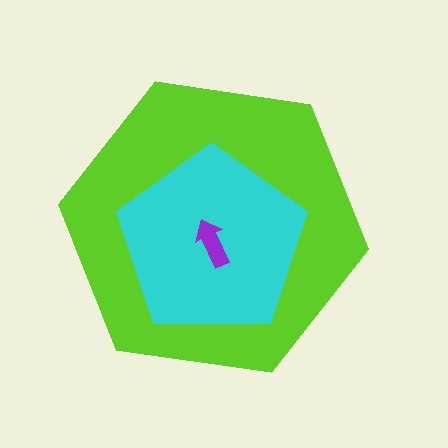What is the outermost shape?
The lime hexagon.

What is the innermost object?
The purple arrow.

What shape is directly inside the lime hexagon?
The cyan pentagon.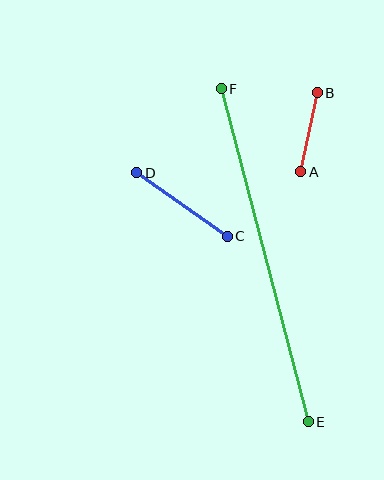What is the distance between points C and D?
The distance is approximately 111 pixels.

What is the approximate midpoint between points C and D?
The midpoint is at approximately (182, 204) pixels.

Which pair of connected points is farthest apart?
Points E and F are farthest apart.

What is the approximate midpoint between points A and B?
The midpoint is at approximately (309, 132) pixels.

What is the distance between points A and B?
The distance is approximately 80 pixels.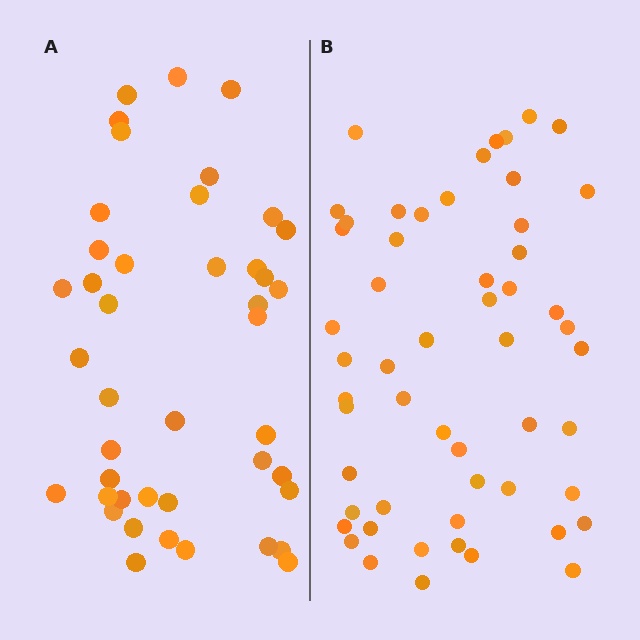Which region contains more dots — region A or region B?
Region B (the right region) has more dots.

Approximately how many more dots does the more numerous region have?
Region B has roughly 12 or so more dots than region A.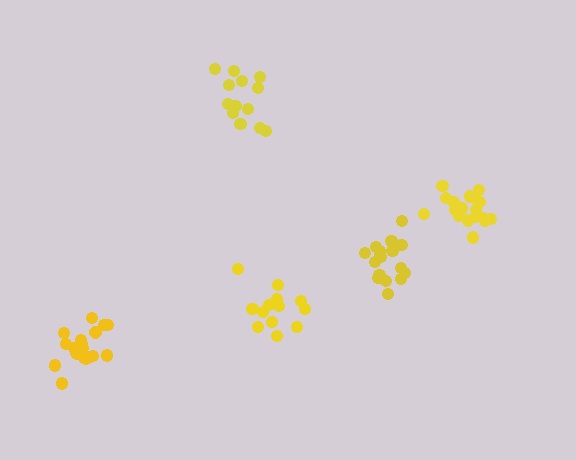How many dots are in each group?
Group 1: 13 dots, Group 2: 18 dots, Group 3: 19 dots, Group 4: 13 dots, Group 5: 17 dots (80 total).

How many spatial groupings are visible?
There are 5 spatial groupings.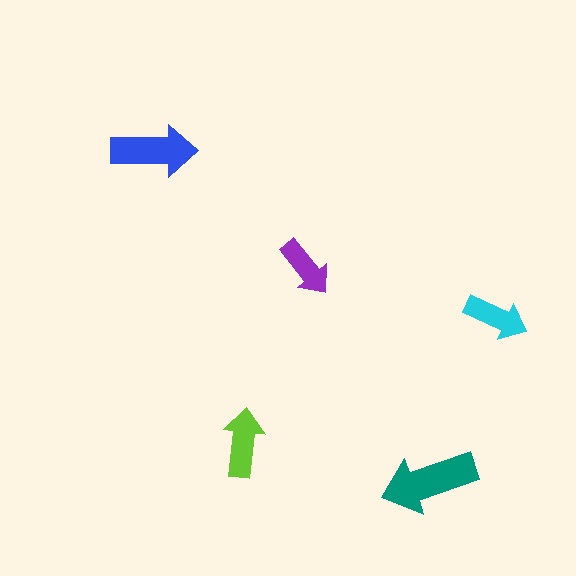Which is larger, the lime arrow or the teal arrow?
The teal one.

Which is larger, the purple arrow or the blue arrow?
The blue one.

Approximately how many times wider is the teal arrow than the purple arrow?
About 1.5 times wider.